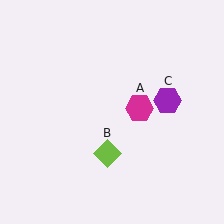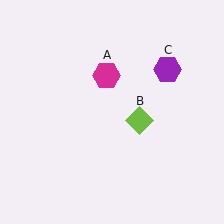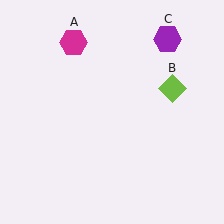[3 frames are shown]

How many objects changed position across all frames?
3 objects changed position: magenta hexagon (object A), lime diamond (object B), purple hexagon (object C).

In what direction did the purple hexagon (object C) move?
The purple hexagon (object C) moved up.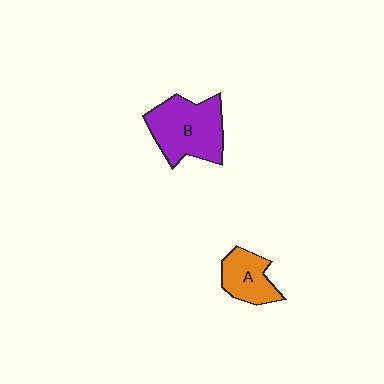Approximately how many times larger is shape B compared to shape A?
Approximately 1.7 times.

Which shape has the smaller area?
Shape A (orange).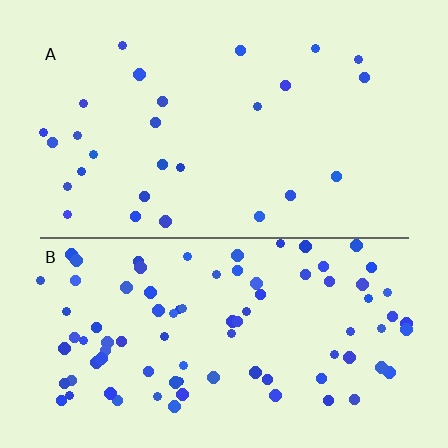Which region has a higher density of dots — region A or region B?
B (the bottom).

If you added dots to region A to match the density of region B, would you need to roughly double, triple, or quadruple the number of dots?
Approximately triple.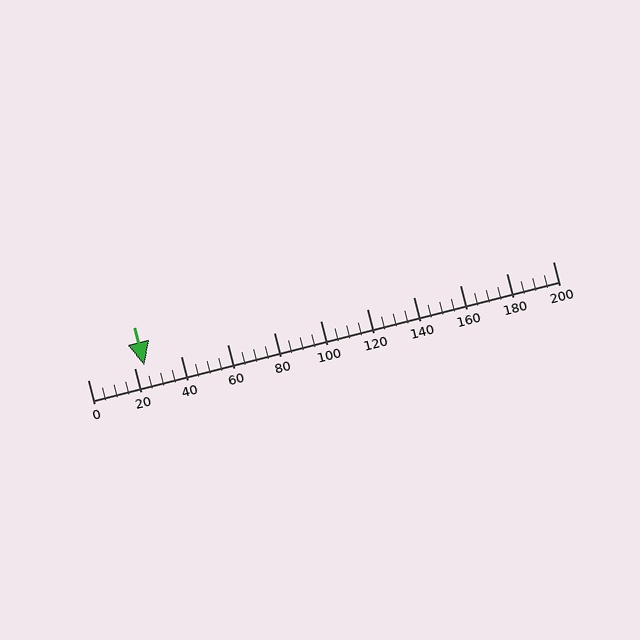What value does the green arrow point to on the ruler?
The green arrow points to approximately 24.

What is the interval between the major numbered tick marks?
The major tick marks are spaced 20 units apart.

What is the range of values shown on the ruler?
The ruler shows values from 0 to 200.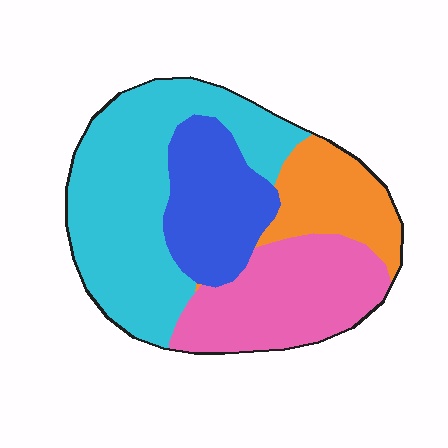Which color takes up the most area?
Cyan, at roughly 40%.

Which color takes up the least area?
Orange, at roughly 15%.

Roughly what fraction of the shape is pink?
Pink covers around 25% of the shape.